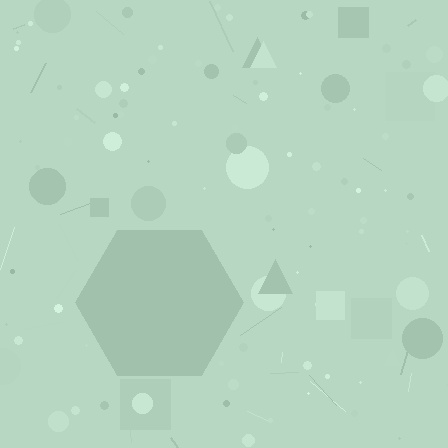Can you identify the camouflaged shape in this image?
The camouflaged shape is a hexagon.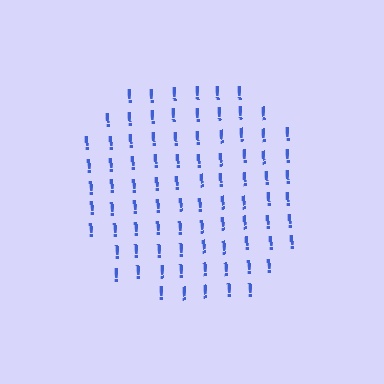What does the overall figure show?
The overall figure shows a circle.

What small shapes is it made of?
It is made of small exclamation marks.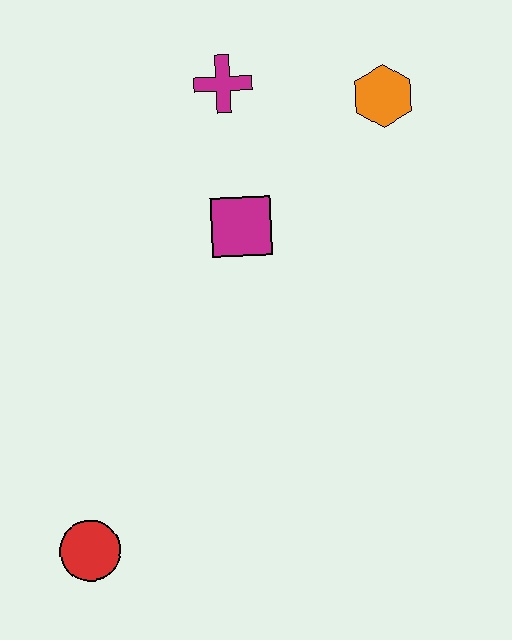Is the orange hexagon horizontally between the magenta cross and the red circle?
No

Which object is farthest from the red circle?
The orange hexagon is farthest from the red circle.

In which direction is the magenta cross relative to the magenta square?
The magenta cross is above the magenta square.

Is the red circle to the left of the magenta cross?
Yes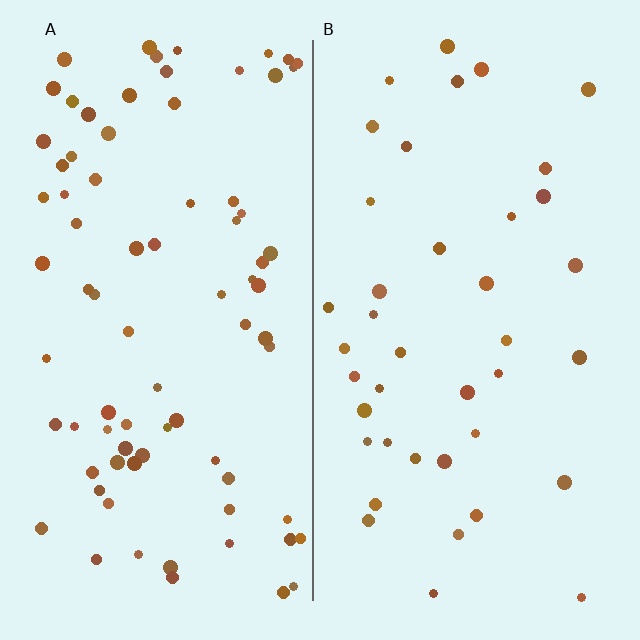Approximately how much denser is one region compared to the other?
Approximately 2.0× — region A over region B.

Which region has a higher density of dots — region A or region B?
A (the left).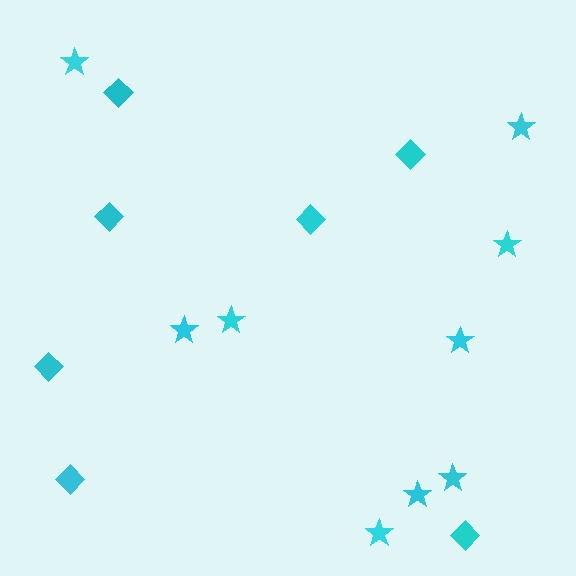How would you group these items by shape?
There are 2 groups: one group of stars (9) and one group of diamonds (7).